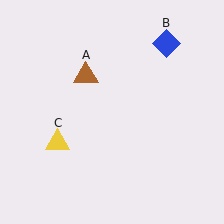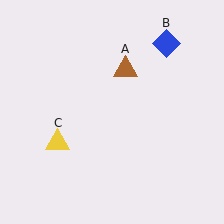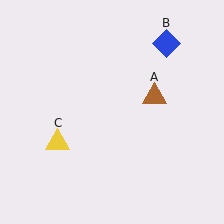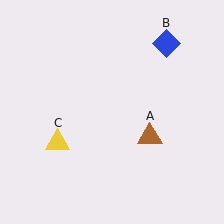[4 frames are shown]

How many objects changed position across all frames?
1 object changed position: brown triangle (object A).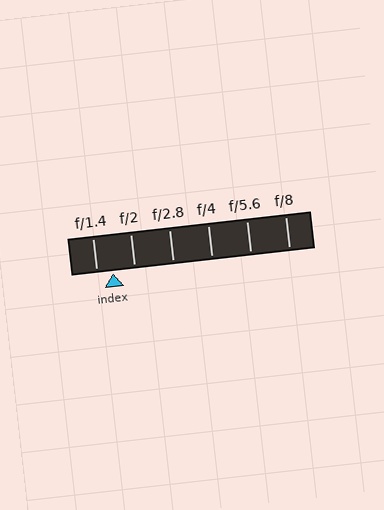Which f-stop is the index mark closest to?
The index mark is closest to f/1.4.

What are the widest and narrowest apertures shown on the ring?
The widest aperture shown is f/1.4 and the narrowest is f/8.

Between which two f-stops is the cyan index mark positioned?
The index mark is between f/1.4 and f/2.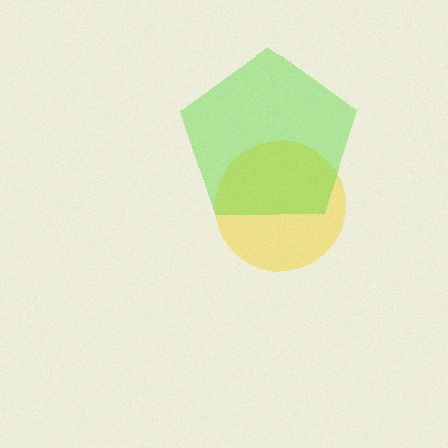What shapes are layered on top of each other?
The layered shapes are: a yellow circle, a lime pentagon.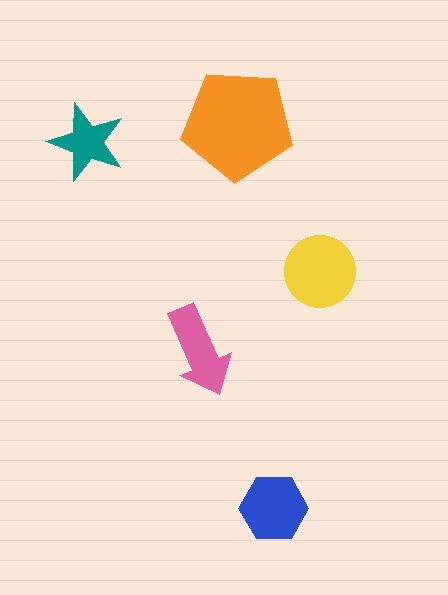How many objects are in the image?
There are 5 objects in the image.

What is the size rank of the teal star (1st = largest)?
5th.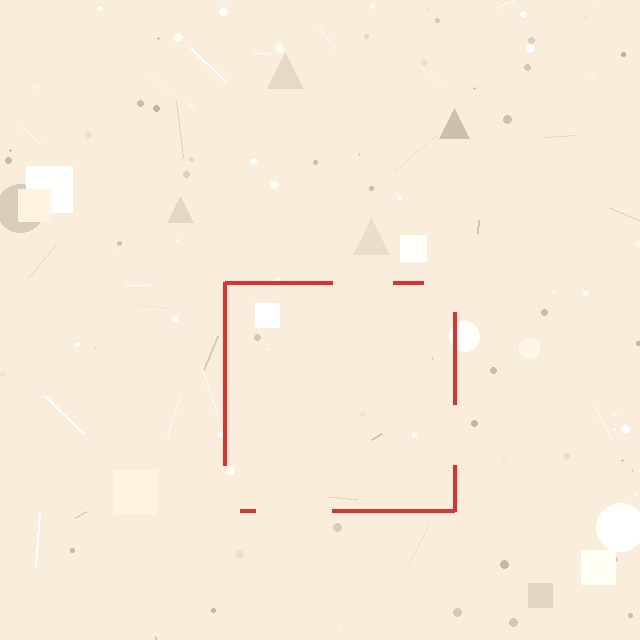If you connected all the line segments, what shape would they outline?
They would outline a square.